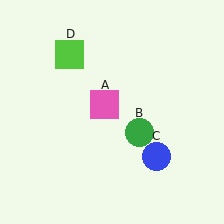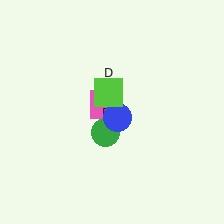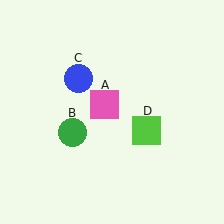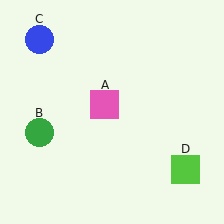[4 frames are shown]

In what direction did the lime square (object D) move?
The lime square (object D) moved down and to the right.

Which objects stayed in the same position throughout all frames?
Pink square (object A) remained stationary.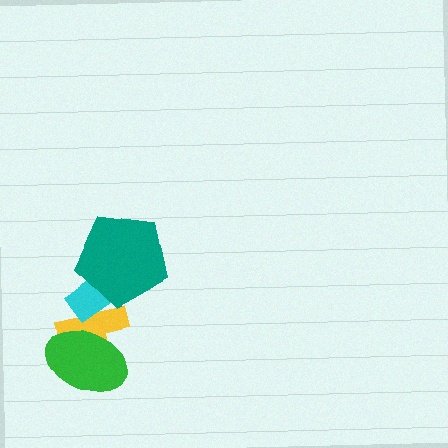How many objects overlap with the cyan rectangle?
2 objects overlap with the cyan rectangle.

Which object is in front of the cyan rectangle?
The teal pentagon is in front of the cyan rectangle.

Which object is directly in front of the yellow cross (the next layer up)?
The green ellipse is directly in front of the yellow cross.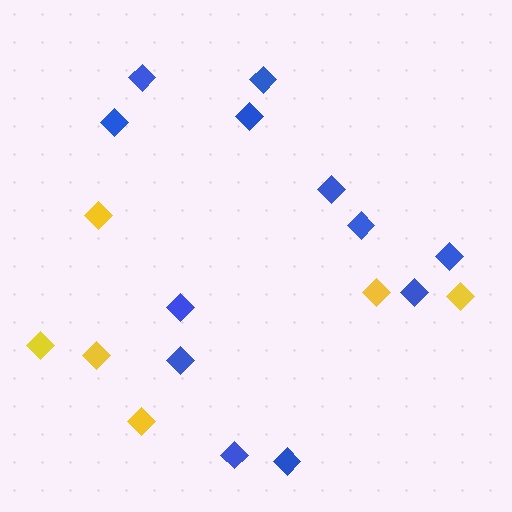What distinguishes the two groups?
There are 2 groups: one group of blue diamonds (12) and one group of yellow diamonds (6).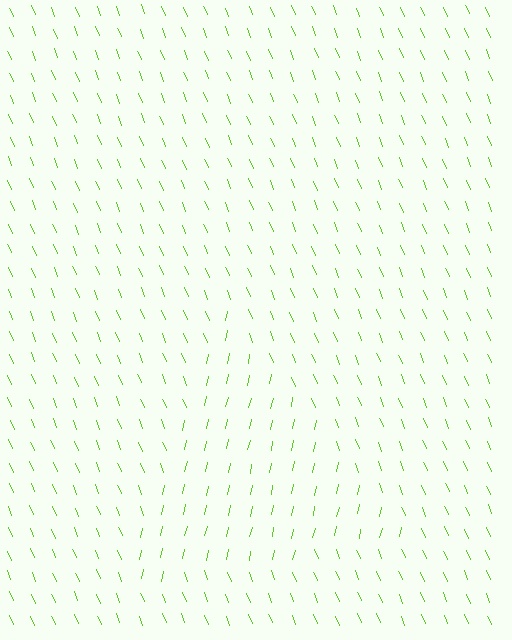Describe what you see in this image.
The image is filled with small lime line segments. A triangle region in the image has lines oriented differently from the surrounding lines, creating a visible texture boundary.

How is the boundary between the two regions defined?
The boundary is defined purely by a change in line orientation (approximately 35 degrees difference). All lines are the same color and thickness.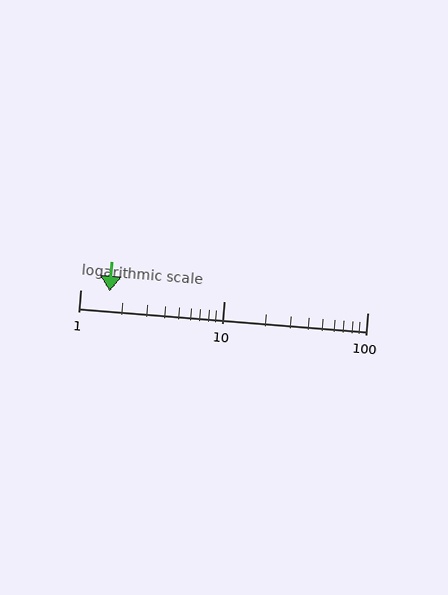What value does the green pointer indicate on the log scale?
The pointer indicates approximately 1.6.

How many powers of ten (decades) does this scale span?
The scale spans 2 decades, from 1 to 100.